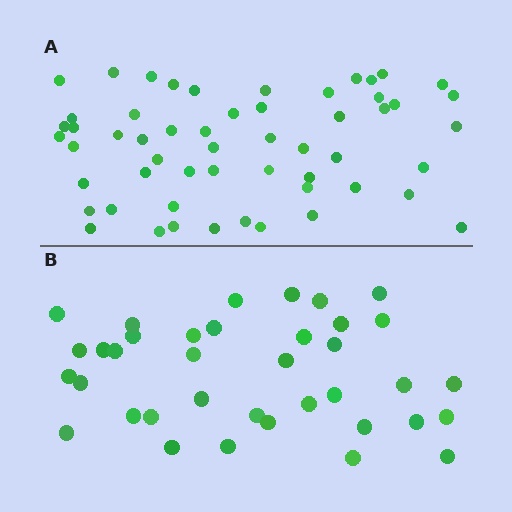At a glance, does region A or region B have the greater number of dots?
Region A (the top region) has more dots.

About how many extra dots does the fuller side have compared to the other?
Region A has approximately 20 more dots than region B.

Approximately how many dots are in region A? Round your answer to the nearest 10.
About 60 dots. (The exact count is 55, which rounds to 60.)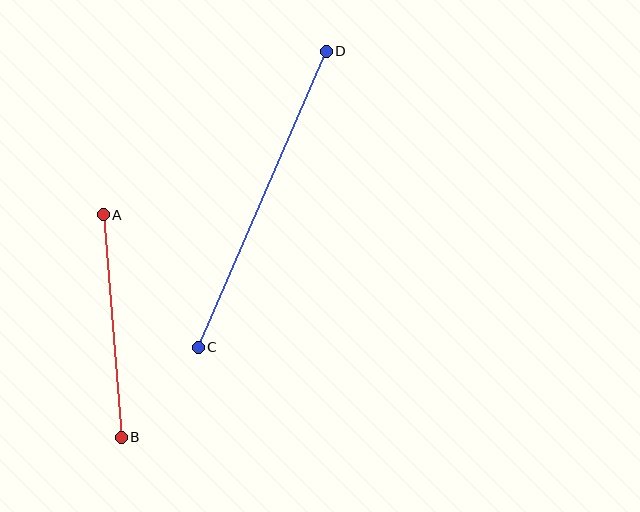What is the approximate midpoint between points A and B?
The midpoint is at approximately (112, 326) pixels.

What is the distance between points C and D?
The distance is approximately 323 pixels.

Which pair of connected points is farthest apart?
Points C and D are farthest apart.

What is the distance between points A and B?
The distance is approximately 223 pixels.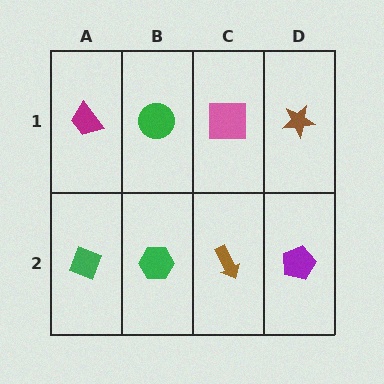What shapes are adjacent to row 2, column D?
A brown star (row 1, column D), a brown arrow (row 2, column C).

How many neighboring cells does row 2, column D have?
2.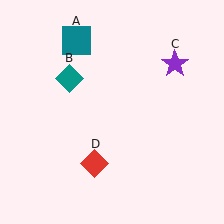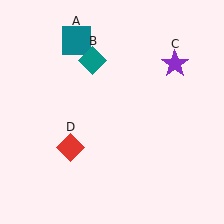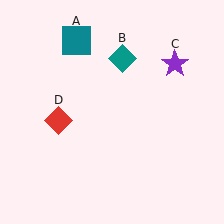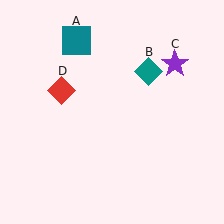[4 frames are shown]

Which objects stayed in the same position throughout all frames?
Teal square (object A) and purple star (object C) remained stationary.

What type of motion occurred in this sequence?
The teal diamond (object B), red diamond (object D) rotated clockwise around the center of the scene.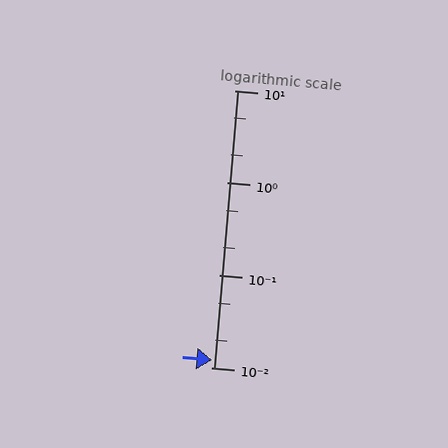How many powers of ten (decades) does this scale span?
The scale spans 3 decades, from 0.01 to 10.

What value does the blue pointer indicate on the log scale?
The pointer indicates approximately 0.012.